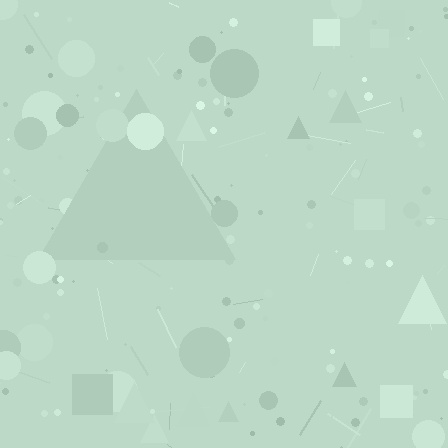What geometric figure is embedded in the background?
A triangle is embedded in the background.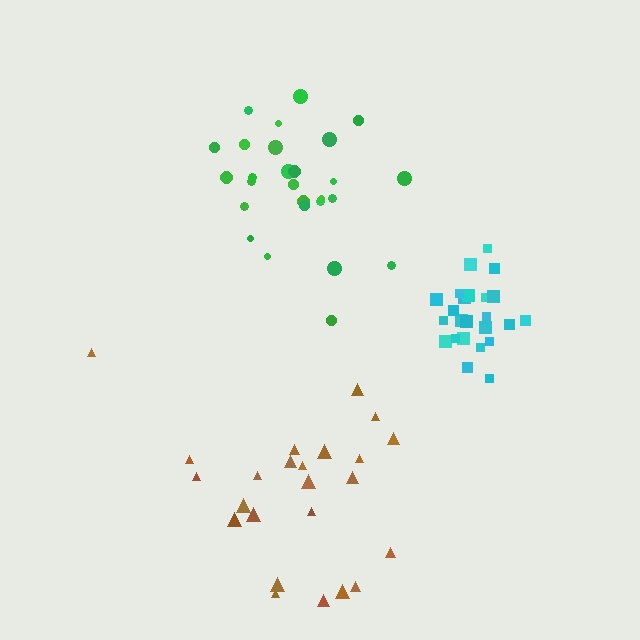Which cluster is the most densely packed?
Cyan.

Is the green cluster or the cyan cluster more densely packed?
Cyan.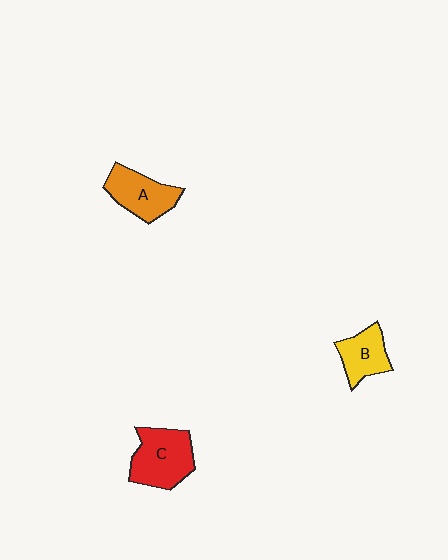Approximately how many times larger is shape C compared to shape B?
Approximately 1.5 times.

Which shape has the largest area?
Shape C (red).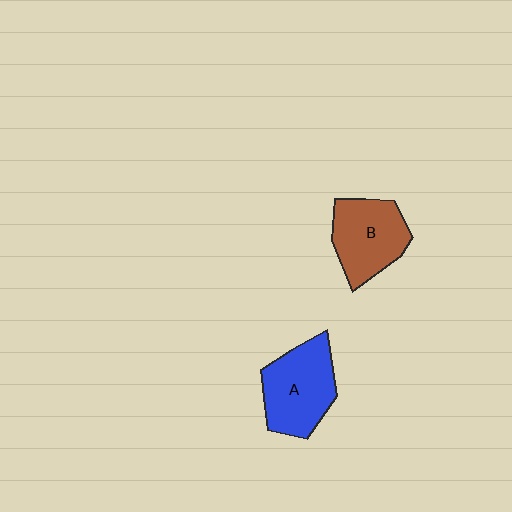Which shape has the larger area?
Shape A (blue).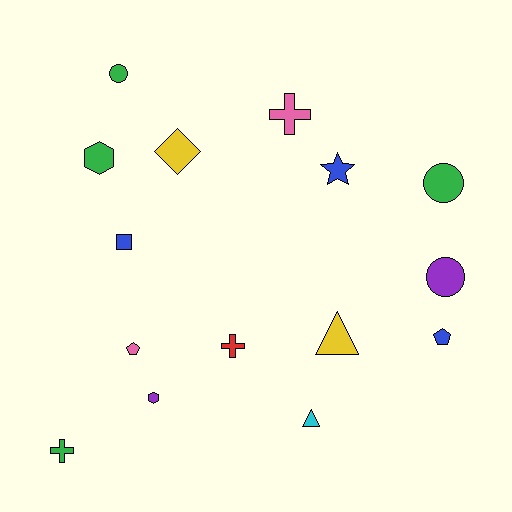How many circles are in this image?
There are 3 circles.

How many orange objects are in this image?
There are no orange objects.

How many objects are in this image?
There are 15 objects.